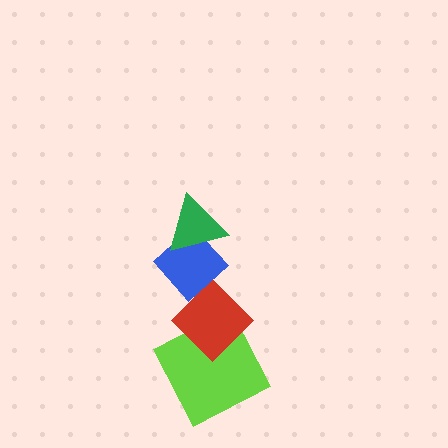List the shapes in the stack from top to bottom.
From top to bottom: the green triangle, the blue diamond, the red diamond, the lime square.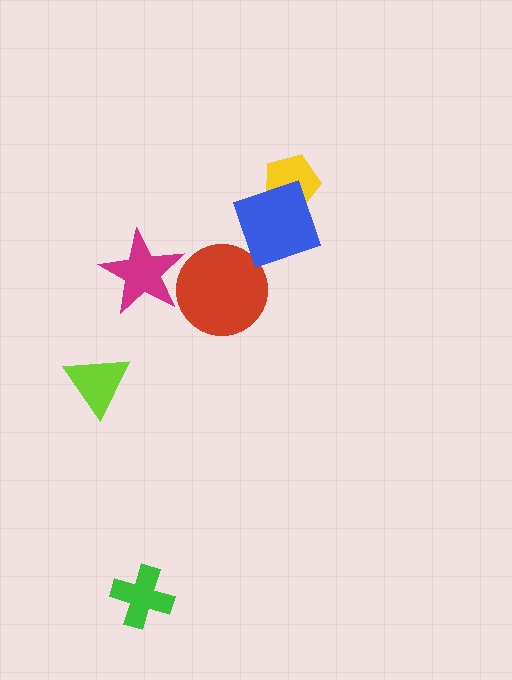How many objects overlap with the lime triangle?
0 objects overlap with the lime triangle.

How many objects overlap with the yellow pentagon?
1 object overlaps with the yellow pentagon.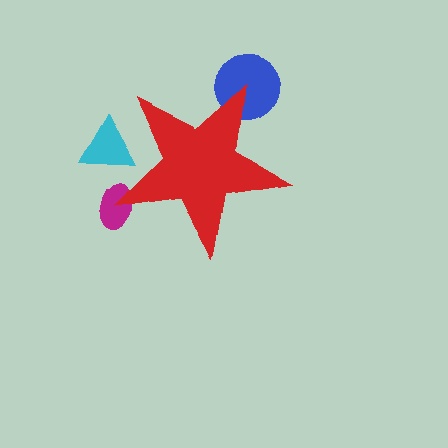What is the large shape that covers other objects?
A red star.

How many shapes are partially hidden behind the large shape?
3 shapes are partially hidden.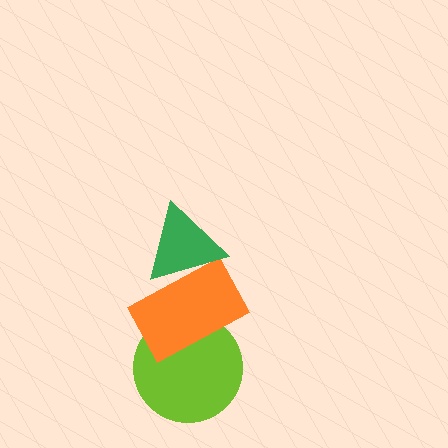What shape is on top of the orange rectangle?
The green triangle is on top of the orange rectangle.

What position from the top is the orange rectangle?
The orange rectangle is 2nd from the top.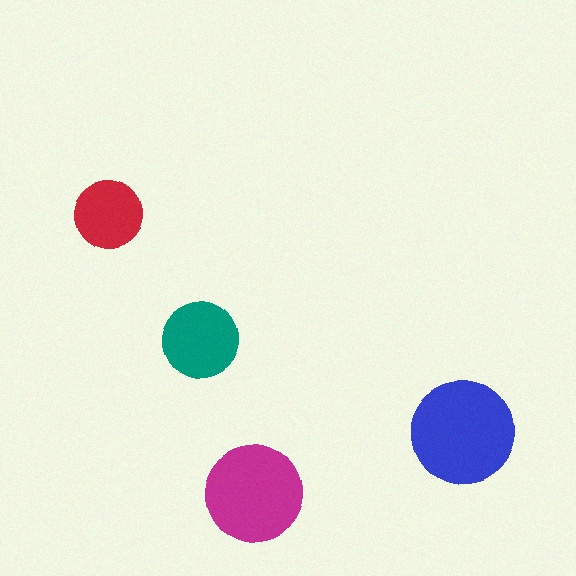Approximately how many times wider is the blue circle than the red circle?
About 1.5 times wider.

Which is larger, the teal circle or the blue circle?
The blue one.